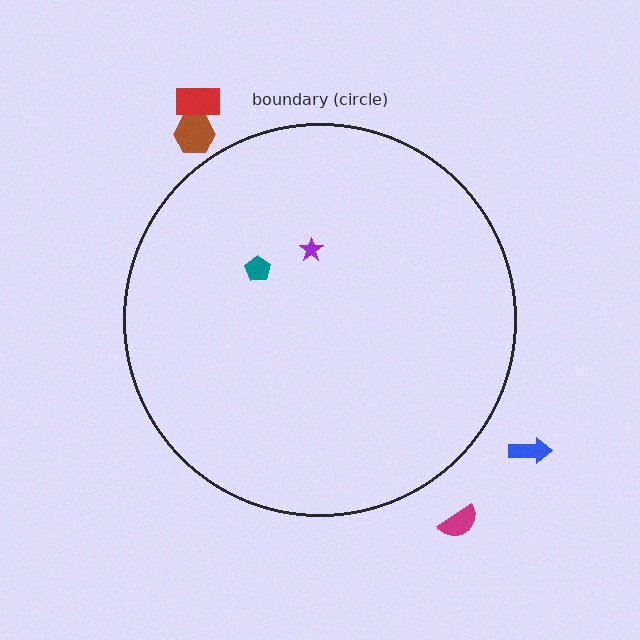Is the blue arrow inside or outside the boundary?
Outside.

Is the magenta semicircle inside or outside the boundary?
Outside.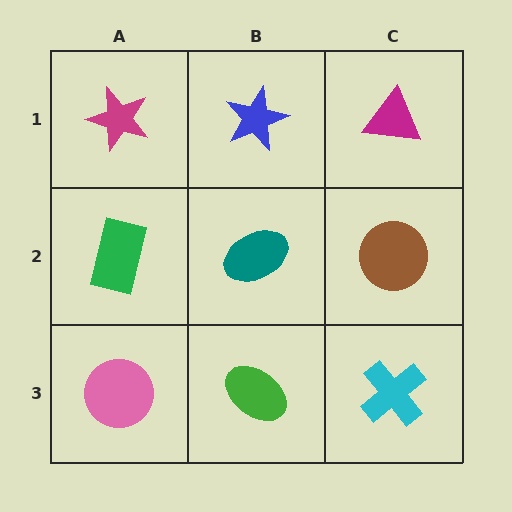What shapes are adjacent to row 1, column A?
A green rectangle (row 2, column A), a blue star (row 1, column B).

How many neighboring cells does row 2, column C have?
3.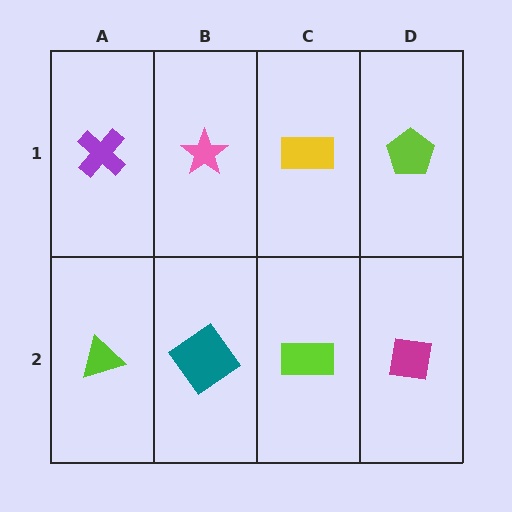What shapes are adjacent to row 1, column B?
A teal diamond (row 2, column B), a purple cross (row 1, column A), a yellow rectangle (row 1, column C).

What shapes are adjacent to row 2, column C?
A yellow rectangle (row 1, column C), a teal diamond (row 2, column B), a magenta square (row 2, column D).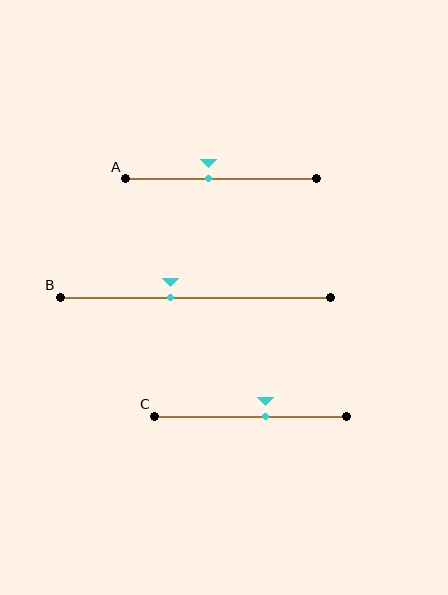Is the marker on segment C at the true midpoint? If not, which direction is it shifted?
No, the marker on segment C is shifted to the right by about 8% of the segment length.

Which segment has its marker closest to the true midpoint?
Segment A has its marker closest to the true midpoint.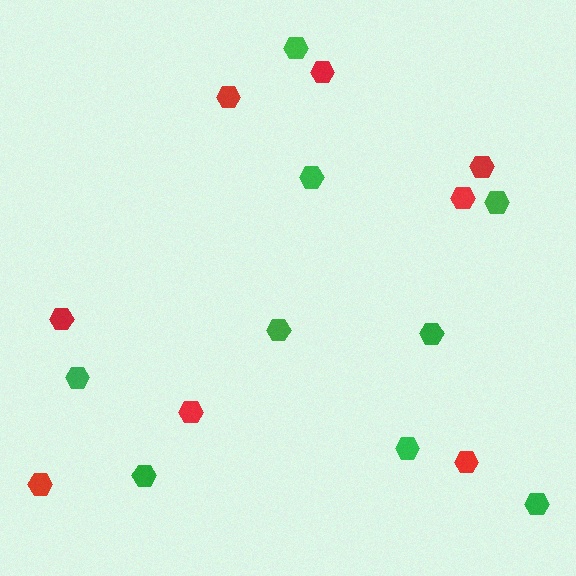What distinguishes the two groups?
There are 2 groups: one group of green hexagons (9) and one group of red hexagons (8).